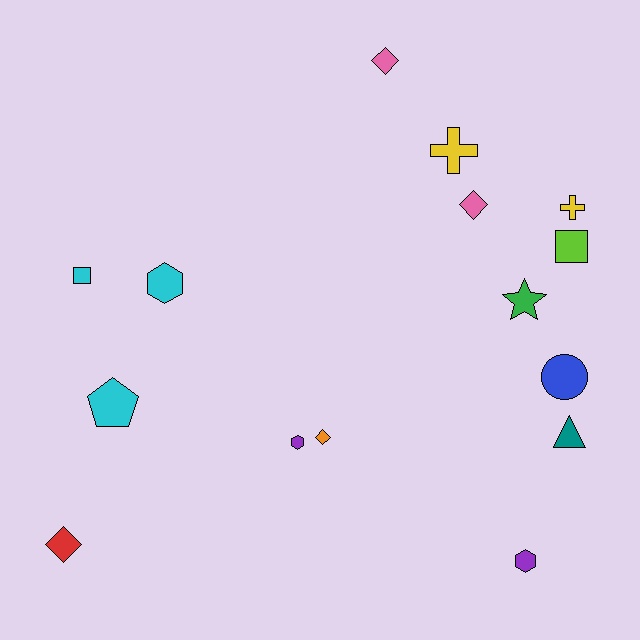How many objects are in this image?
There are 15 objects.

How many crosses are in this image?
There are 2 crosses.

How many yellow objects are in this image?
There are 2 yellow objects.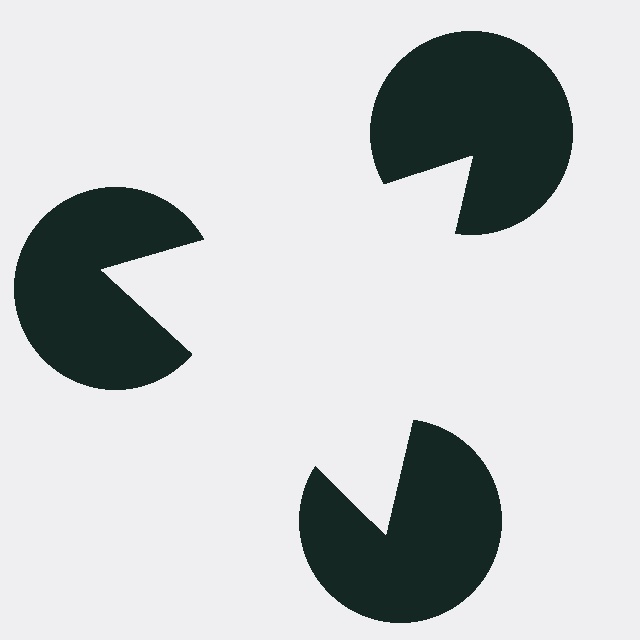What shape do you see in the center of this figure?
An illusory triangle — its edges are inferred from the aligned wedge cuts in the pac-man discs, not physically drawn.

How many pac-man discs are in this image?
There are 3 — one at each vertex of the illusory triangle.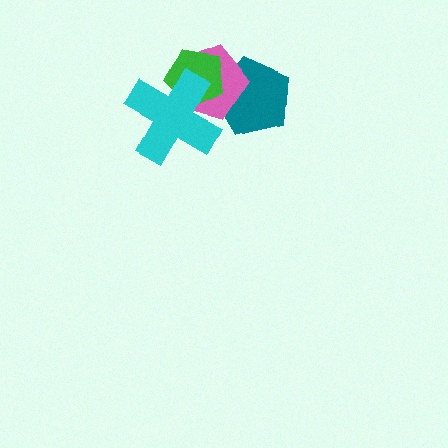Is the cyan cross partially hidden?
No, no other shape covers it.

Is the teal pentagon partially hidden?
Yes, it is partially covered by another shape.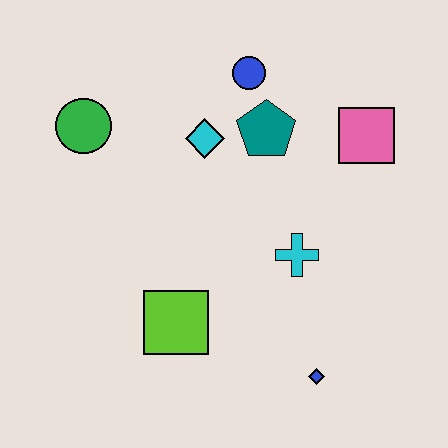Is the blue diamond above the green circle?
No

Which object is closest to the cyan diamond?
The teal pentagon is closest to the cyan diamond.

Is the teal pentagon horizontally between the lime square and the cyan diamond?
No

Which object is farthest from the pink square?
The green circle is farthest from the pink square.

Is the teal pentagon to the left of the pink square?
Yes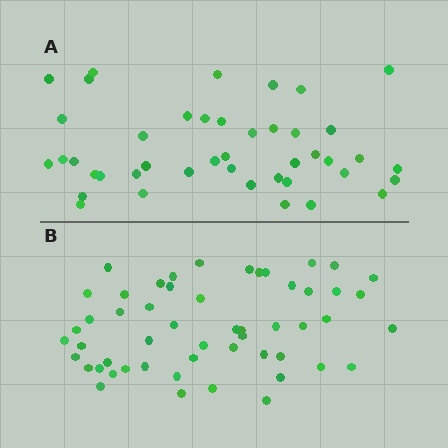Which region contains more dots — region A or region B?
Region B (the bottom region) has more dots.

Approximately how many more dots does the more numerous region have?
Region B has roughly 10 or so more dots than region A.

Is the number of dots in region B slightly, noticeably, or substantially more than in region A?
Region B has only slightly more — the two regions are fairly close. The ratio is roughly 1.2 to 1.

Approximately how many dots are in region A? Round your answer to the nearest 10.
About 40 dots. (The exact count is 43, which rounds to 40.)